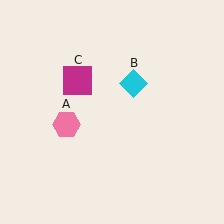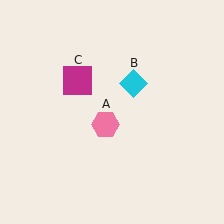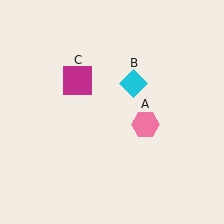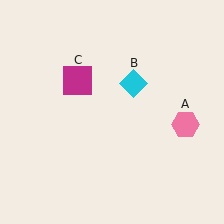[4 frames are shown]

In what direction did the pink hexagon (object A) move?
The pink hexagon (object A) moved right.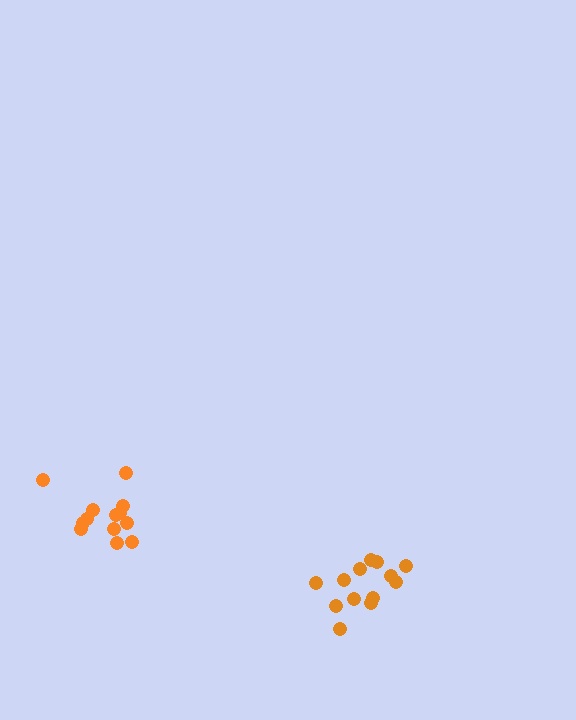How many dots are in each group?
Group 1: 13 dots, Group 2: 13 dots (26 total).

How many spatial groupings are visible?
There are 2 spatial groupings.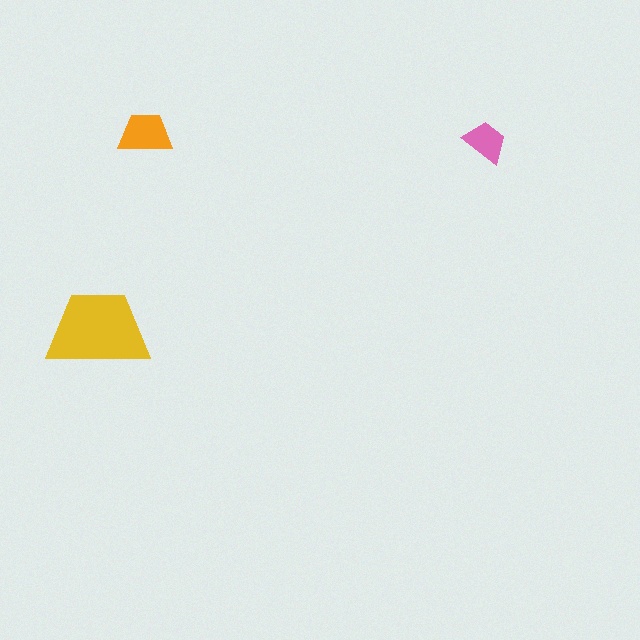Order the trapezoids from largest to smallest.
the yellow one, the orange one, the pink one.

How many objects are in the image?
There are 3 objects in the image.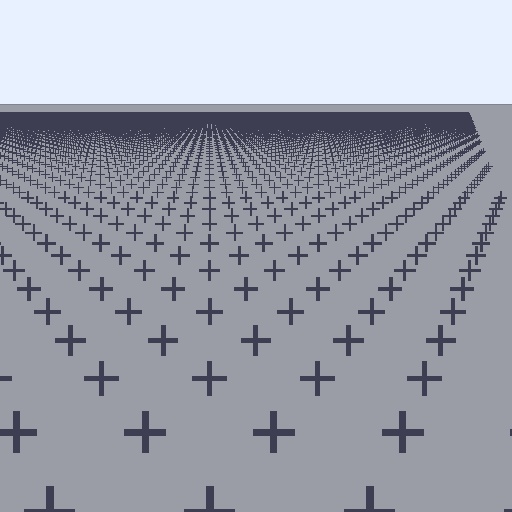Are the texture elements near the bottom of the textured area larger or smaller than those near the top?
Larger. Near the bottom, elements are closer to the viewer and appear at a bigger on-screen size.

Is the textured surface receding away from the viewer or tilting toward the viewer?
The surface is receding away from the viewer. Texture elements get smaller and denser toward the top.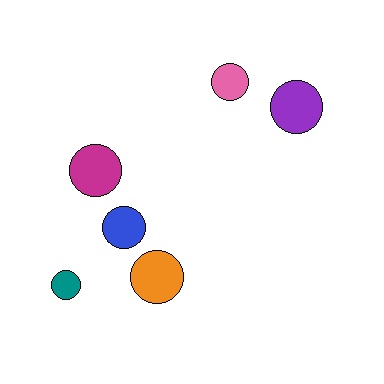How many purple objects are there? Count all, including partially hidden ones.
There is 1 purple object.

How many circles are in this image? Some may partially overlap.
There are 6 circles.